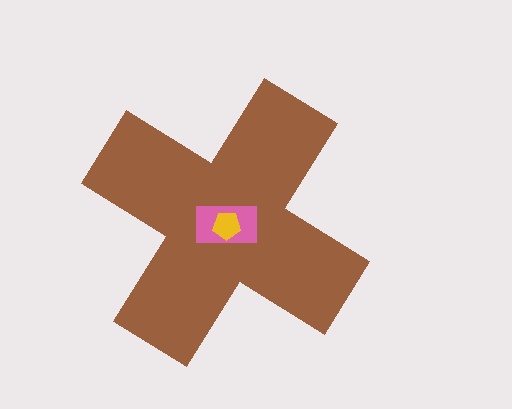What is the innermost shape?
The yellow pentagon.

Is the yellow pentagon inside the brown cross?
Yes.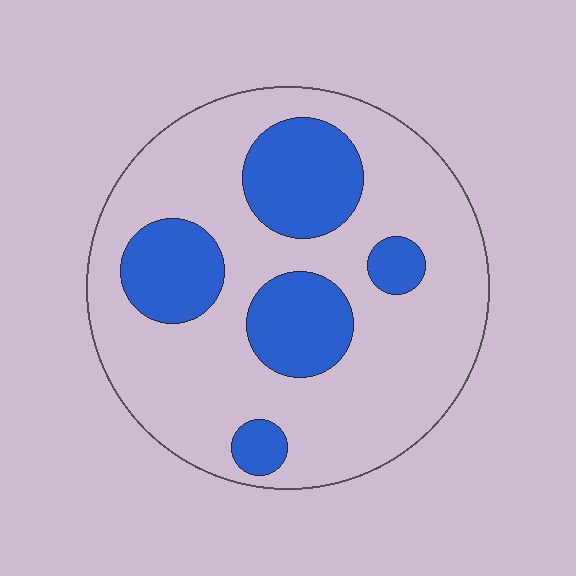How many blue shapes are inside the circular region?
5.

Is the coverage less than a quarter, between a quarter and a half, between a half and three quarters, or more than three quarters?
Between a quarter and a half.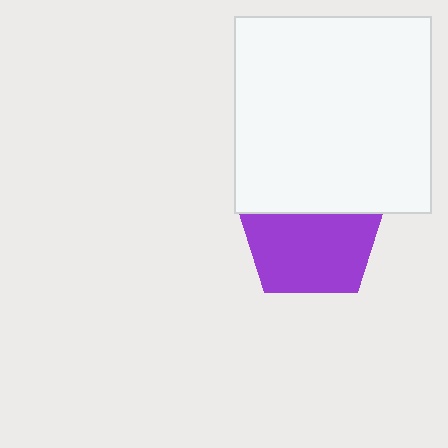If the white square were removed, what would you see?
You would see the complete purple pentagon.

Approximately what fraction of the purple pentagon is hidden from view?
Roughly 36% of the purple pentagon is hidden behind the white square.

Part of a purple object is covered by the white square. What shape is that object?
It is a pentagon.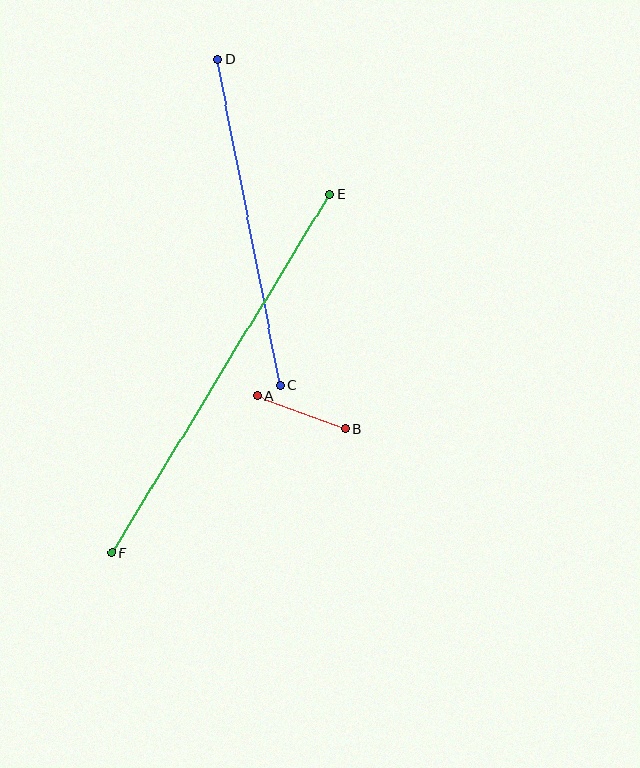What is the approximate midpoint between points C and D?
The midpoint is at approximately (249, 222) pixels.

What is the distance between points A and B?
The distance is approximately 94 pixels.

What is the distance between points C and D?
The distance is approximately 331 pixels.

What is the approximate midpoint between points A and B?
The midpoint is at approximately (301, 412) pixels.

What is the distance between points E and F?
The distance is approximately 420 pixels.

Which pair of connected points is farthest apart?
Points E and F are farthest apart.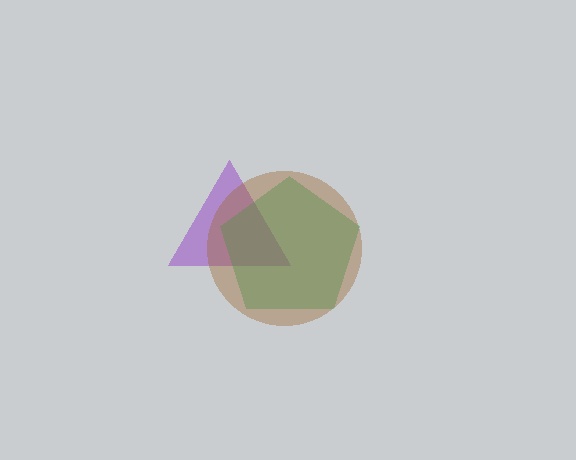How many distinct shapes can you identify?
There are 3 distinct shapes: a purple triangle, a green pentagon, a brown circle.